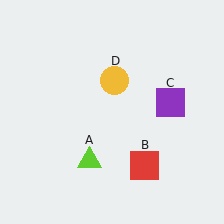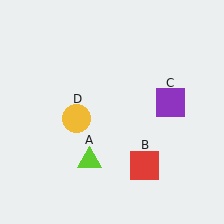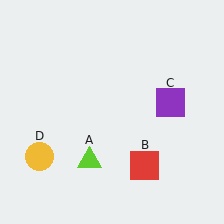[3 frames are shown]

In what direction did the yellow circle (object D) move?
The yellow circle (object D) moved down and to the left.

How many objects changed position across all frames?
1 object changed position: yellow circle (object D).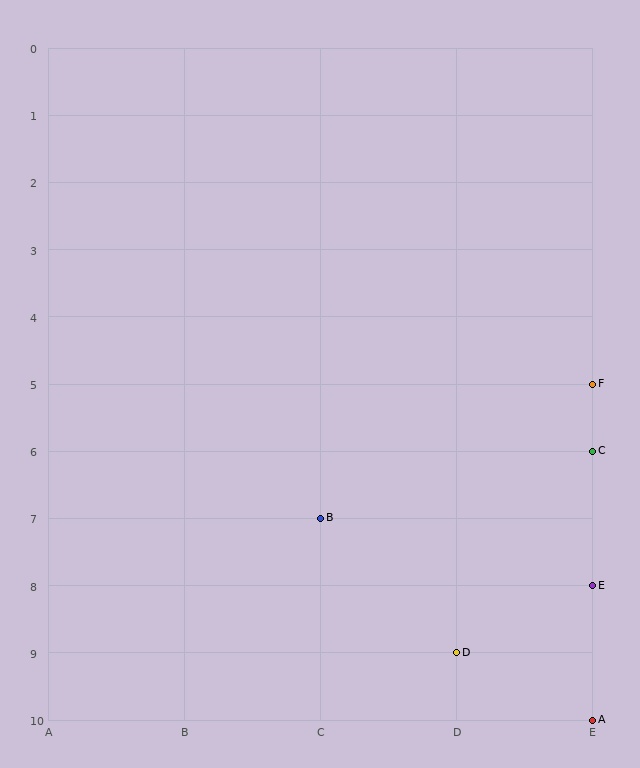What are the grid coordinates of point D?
Point D is at grid coordinates (D, 9).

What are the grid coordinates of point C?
Point C is at grid coordinates (E, 6).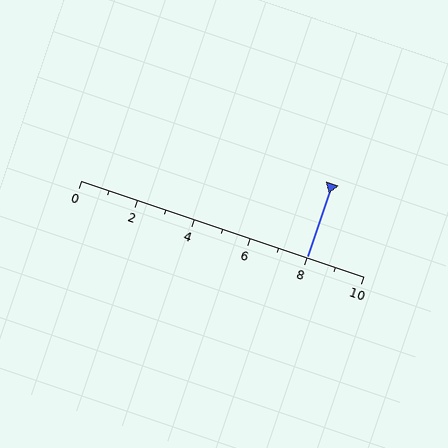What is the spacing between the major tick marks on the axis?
The major ticks are spaced 2 apart.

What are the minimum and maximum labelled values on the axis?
The axis runs from 0 to 10.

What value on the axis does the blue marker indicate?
The marker indicates approximately 8.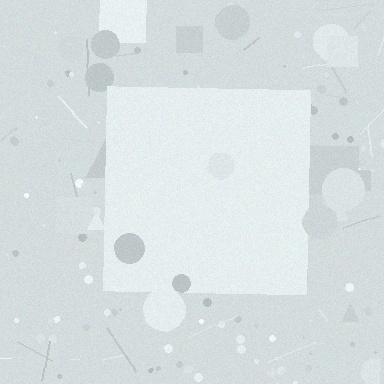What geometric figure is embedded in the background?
A square is embedded in the background.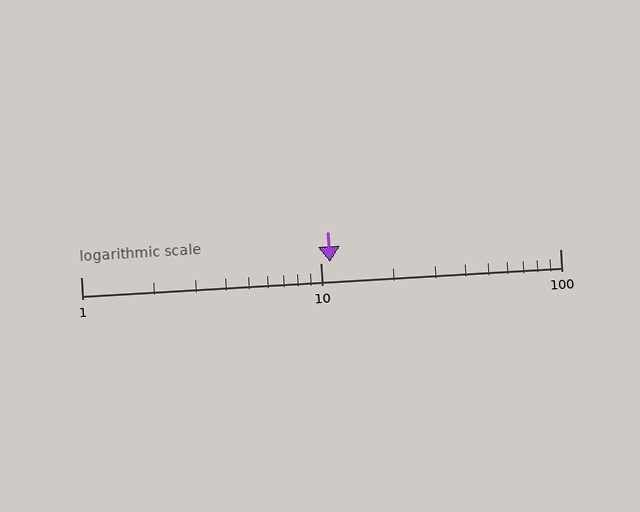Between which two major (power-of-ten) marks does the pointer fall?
The pointer is between 10 and 100.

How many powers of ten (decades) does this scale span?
The scale spans 2 decades, from 1 to 100.